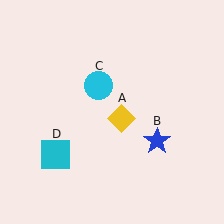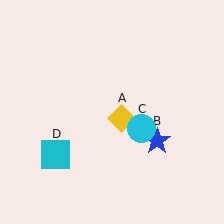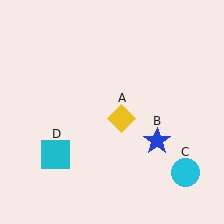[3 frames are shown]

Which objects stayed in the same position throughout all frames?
Yellow diamond (object A) and blue star (object B) and cyan square (object D) remained stationary.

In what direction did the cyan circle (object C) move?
The cyan circle (object C) moved down and to the right.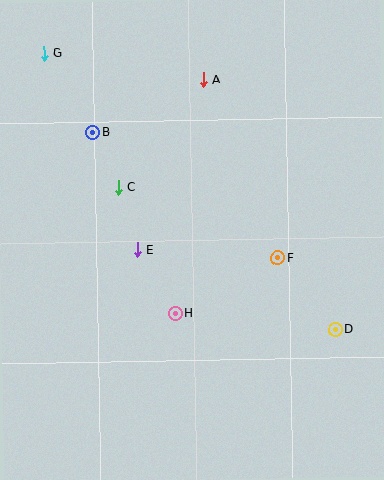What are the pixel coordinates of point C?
Point C is at (118, 187).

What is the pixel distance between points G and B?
The distance between G and B is 93 pixels.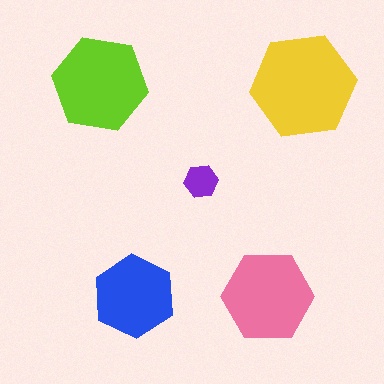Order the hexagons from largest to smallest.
the yellow one, the lime one, the pink one, the blue one, the purple one.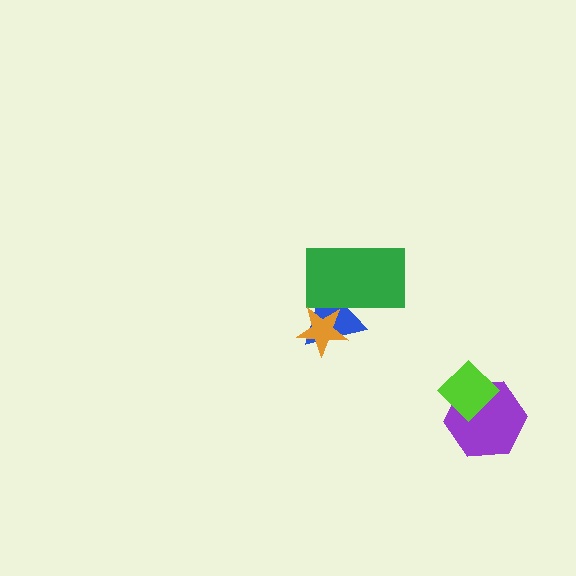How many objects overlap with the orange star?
2 objects overlap with the orange star.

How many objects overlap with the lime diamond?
1 object overlaps with the lime diamond.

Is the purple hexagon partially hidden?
Yes, it is partially covered by another shape.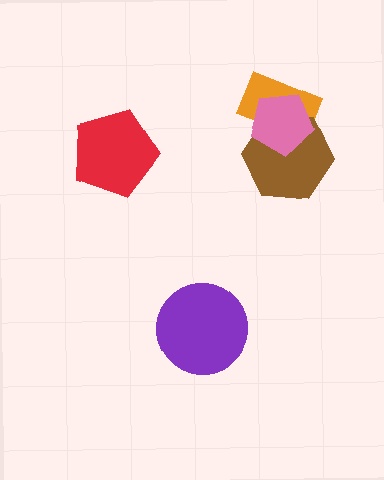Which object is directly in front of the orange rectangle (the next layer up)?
The brown hexagon is directly in front of the orange rectangle.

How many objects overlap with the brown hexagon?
2 objects overlap with the brown hexagon.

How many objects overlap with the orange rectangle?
2 objects overlap with the orange rectangle.